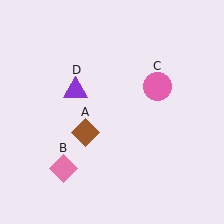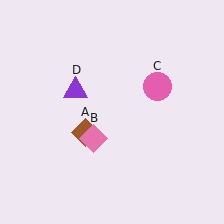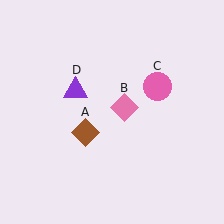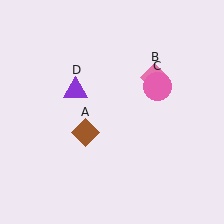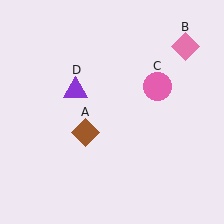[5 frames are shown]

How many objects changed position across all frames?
1 object changed position: pink diamond (object B).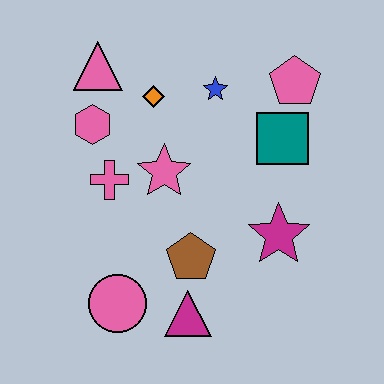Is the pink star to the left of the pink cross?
No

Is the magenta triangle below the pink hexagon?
Yes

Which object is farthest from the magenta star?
The pink triangle is farthest from the magenta star.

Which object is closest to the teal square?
The pink pentagon is closest to the teal square.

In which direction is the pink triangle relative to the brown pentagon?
The pink triangle is above the brown pentagon.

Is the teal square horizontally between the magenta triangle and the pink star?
No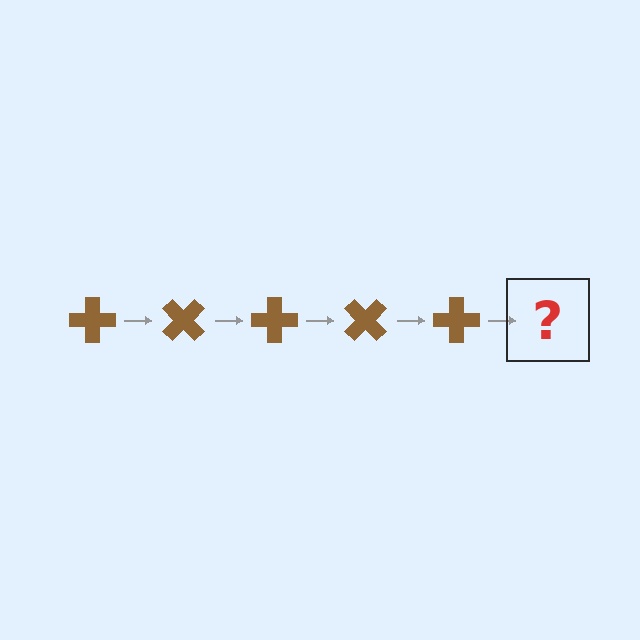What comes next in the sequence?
The next element should be a brown cross rotated 225 degrees.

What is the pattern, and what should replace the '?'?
The pattern is that the cross rotates 45 degrees each step. The '?' should be a brown cross rotated 225 degrees.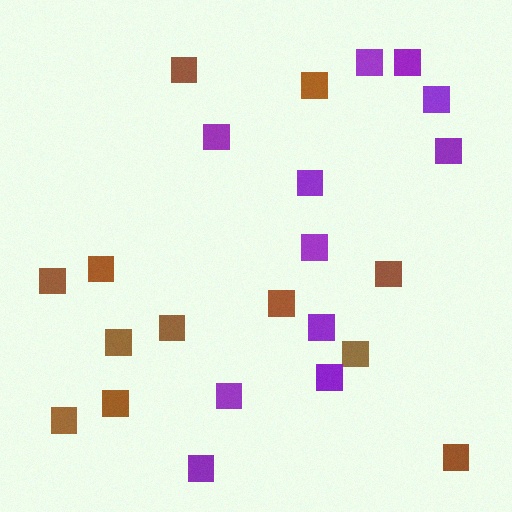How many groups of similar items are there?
There are 2 groups: one group of brown squares (12) and one group of purple squares (11).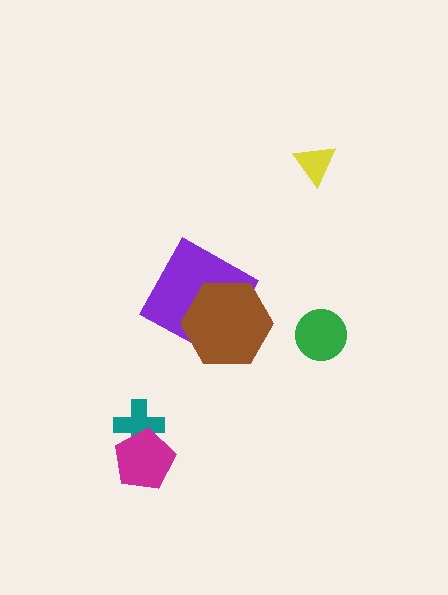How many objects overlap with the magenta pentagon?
1 object overlaps with the magenta pentagon.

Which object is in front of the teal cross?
The magenta pentagon is in front of the teal cross.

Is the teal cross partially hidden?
Yes, it is partially covered by another shape.